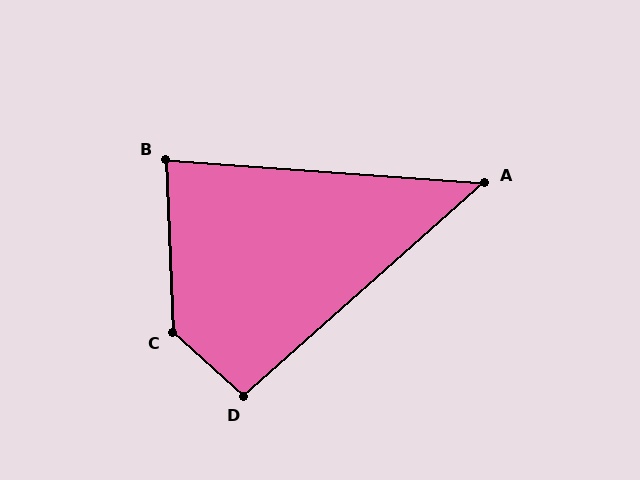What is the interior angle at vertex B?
Approximately 84 degrees (acute).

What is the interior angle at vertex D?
Approximately 96 degrees (obtuse).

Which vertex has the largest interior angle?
C, at approximately 134 degrees.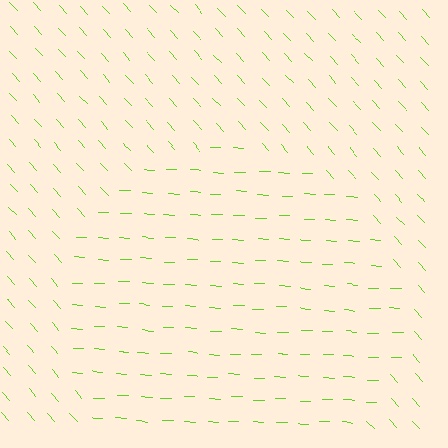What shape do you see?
I see a circle.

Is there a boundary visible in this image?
Yes, there is a texture boundary formed by a change in line orientation.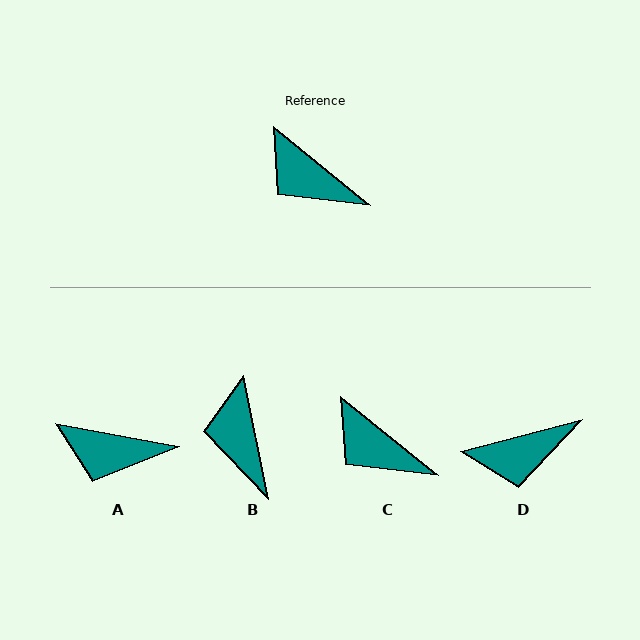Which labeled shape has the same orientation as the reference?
C.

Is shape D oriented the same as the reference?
No, it is off by about 54 degrees.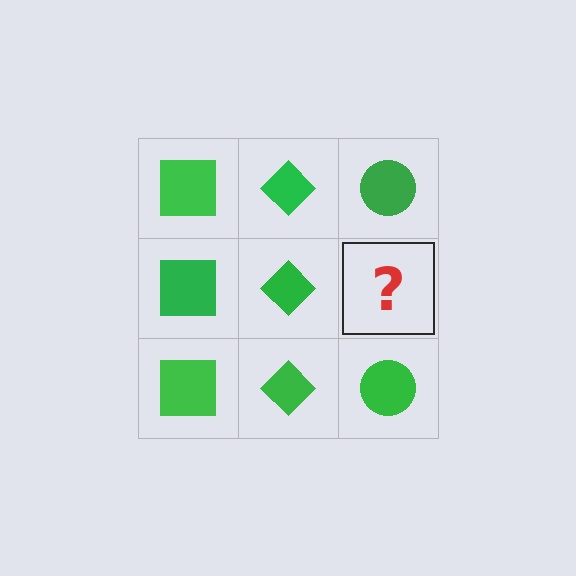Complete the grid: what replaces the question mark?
The question mark should be replaced with a green circle.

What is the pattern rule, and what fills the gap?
The rule is that each column has a consistent shape. The gap should be filled with a green circle.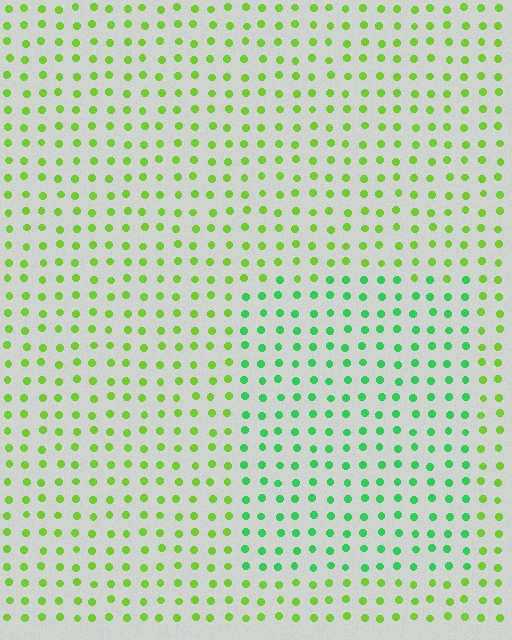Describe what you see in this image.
The image is filled with small lime elements in a uniform arrangement. A rectangle-shaped region is visible where the elements are tinted to a slightly different hue, forming a subtle color boundary.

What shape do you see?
I see a rectangle.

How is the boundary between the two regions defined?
The boundary is defined purely by a slight shift in hue (about 40 degrees). Spacing, size, and orientation are identical on both sides.